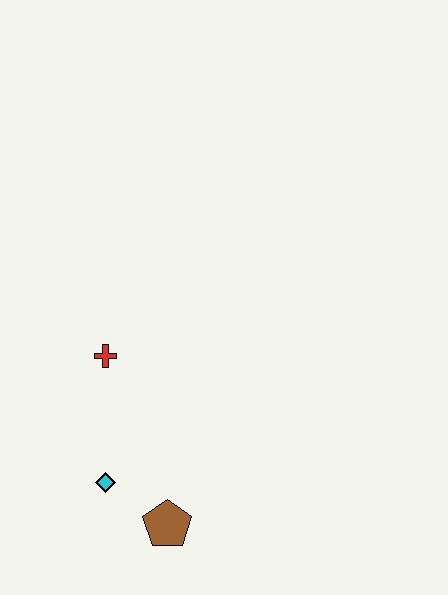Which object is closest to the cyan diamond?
The brown pentagon is closest to the cyan diamond.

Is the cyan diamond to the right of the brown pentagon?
No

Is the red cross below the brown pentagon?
No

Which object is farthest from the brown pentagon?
The red cross is farthest from the brown pentagon.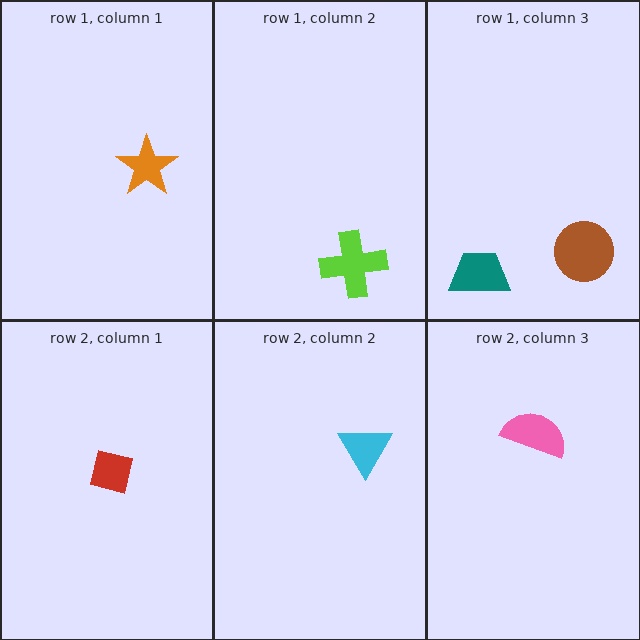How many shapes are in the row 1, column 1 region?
1.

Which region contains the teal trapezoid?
The row 1, column 3 region.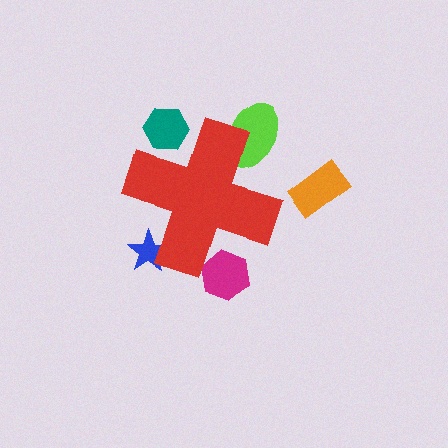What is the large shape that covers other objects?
A red cross.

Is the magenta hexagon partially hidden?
Yes, the magenta hexagon is partially hidden behind the red cross.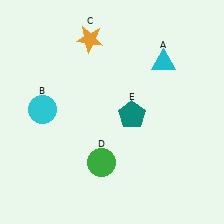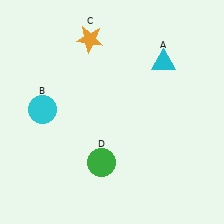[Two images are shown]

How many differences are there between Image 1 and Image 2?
There is 1 difference between the two images.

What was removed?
The teal pentagon (E) was removed in Image 2.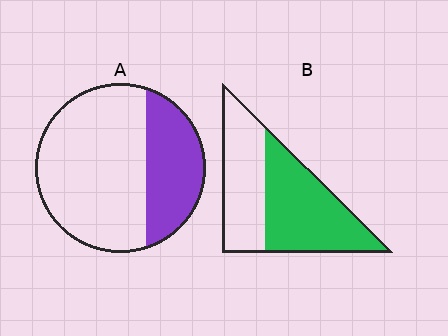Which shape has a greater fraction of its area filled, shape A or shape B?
Shape B.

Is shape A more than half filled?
No.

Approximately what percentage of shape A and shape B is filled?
A is approximately 30% and B is approximately 55%.